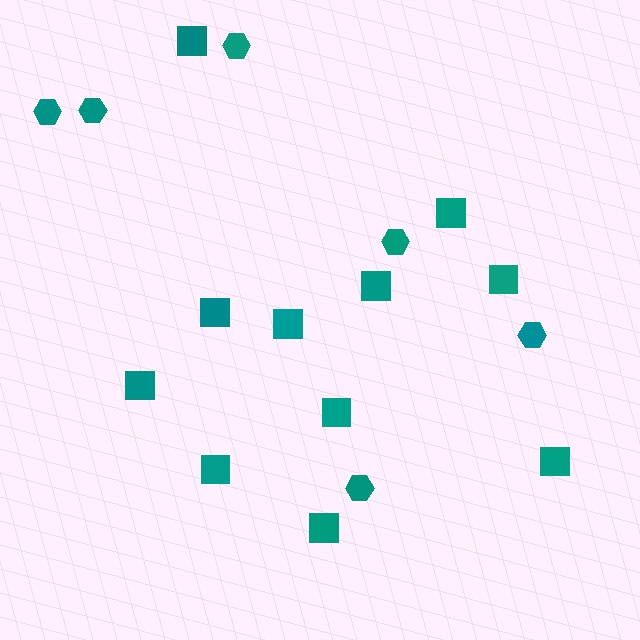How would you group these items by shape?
There are 2 groups: one group of hexagons (6) and one group of squares (11).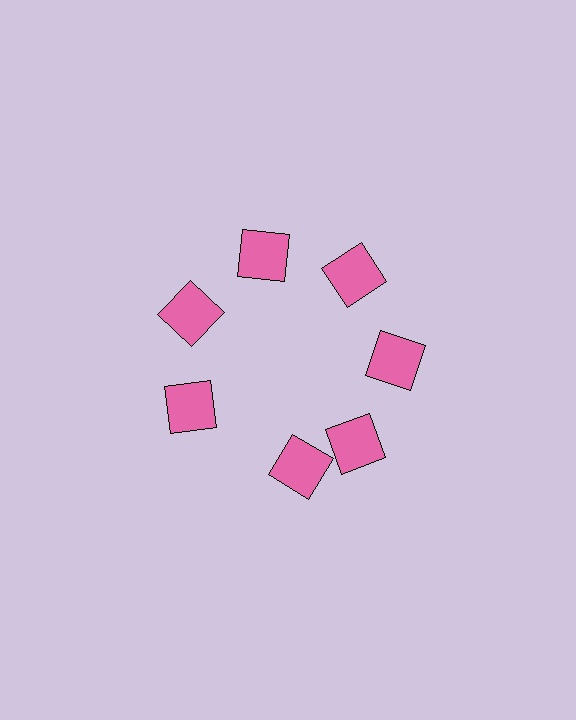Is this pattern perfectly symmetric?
No. The 7 pink squares are arranged in a ring, but one element near the 6 o'clock position is rotated out of alignment along the ring, breaking the 7-fold rotational symmetry.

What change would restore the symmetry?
The symmetry would be restored by rotating it back into even spacing with its neighbors so that all 7 squares sit at equal angles and equal distance from the center.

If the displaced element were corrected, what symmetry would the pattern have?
It would have 7-fold rotational symmetry — the pattern would map onto itself every 51 degrees.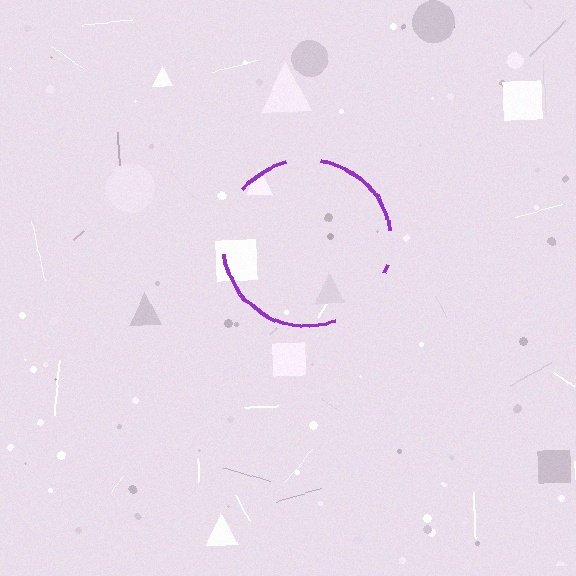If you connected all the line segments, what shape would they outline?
They would outline a circle.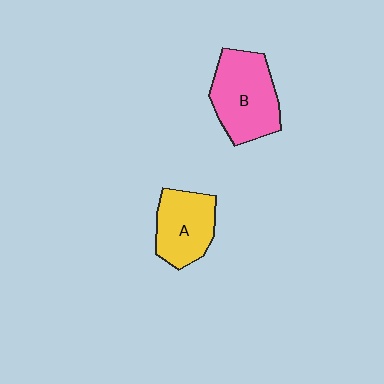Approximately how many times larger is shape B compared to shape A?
Approximately 1.3 times.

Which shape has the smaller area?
Shape A (yellow).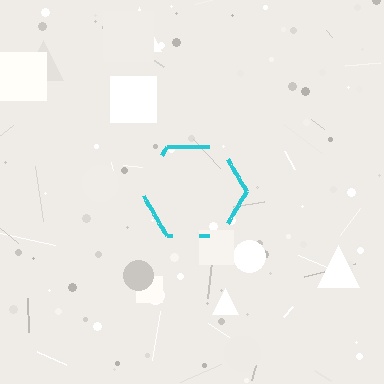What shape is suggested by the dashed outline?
The dashed outline suggests a hexagon.